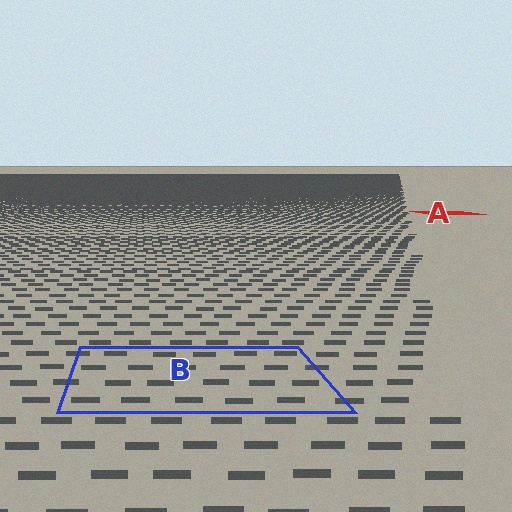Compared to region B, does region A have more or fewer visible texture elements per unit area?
Region A has more texture elements per unit area — they are packed more densely because it is farther away.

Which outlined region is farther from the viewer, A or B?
Region A is farther from the viewer — the texture elements inside it appear smaller and more densely packed.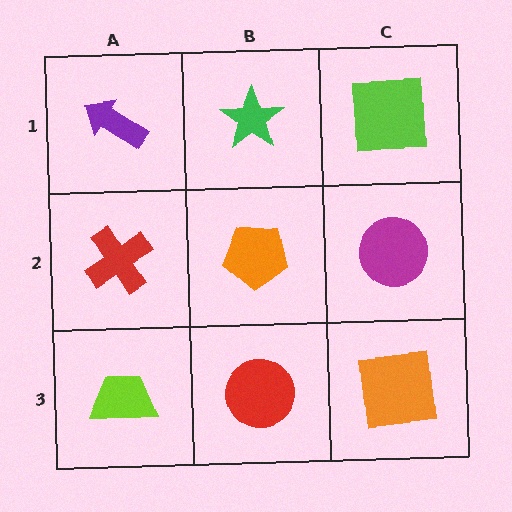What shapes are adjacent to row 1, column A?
A red cross (row 2, column A), a green star (row 1, column B).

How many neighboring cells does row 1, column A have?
2.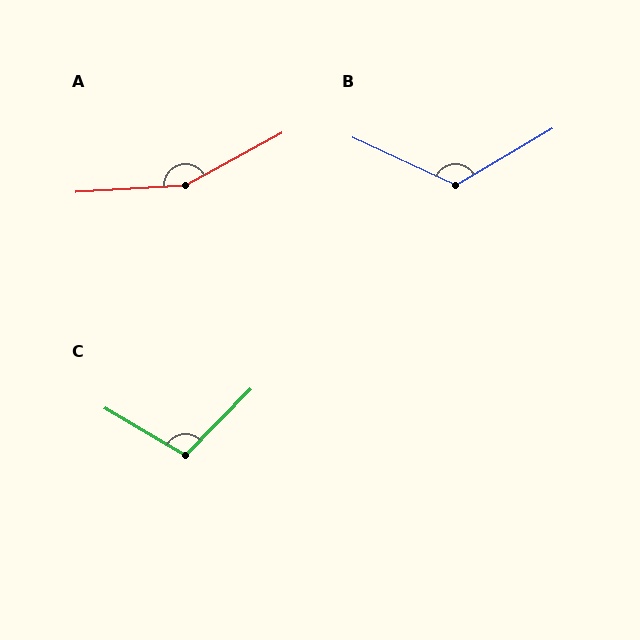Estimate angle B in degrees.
Approximately 125 degrees.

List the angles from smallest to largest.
C (104°), B (125°), A (155°).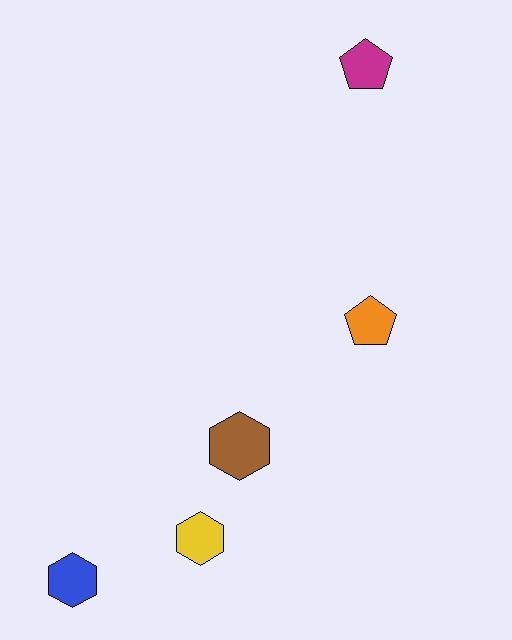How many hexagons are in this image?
There are 3 hexagons.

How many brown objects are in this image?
There is 1 brown object.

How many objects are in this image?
There are 5 objects.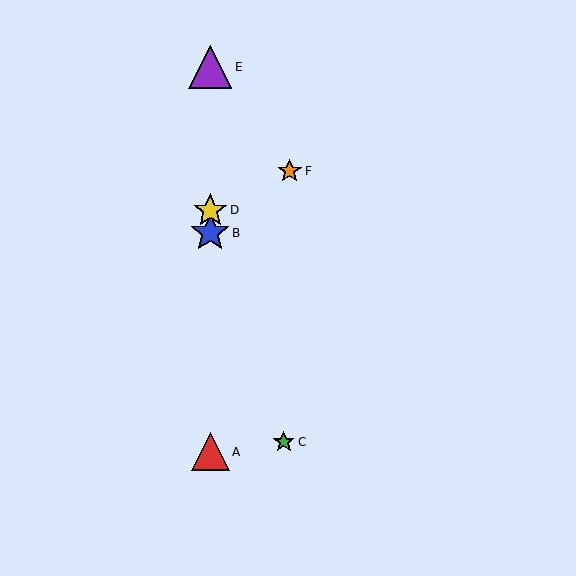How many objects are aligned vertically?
4 objects (A, B, D, E) are aligned vertically.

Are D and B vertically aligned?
Yes, both are at x≈210.